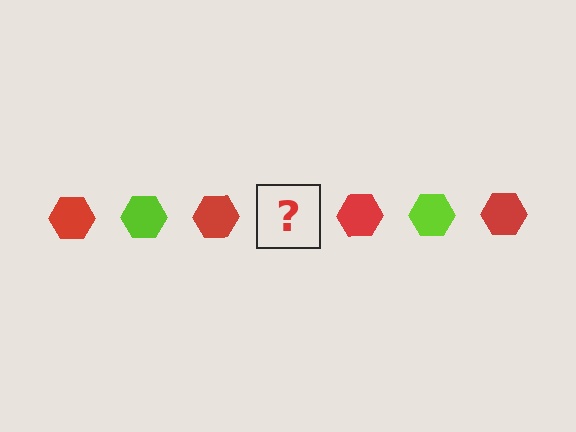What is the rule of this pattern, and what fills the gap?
The rule is that the pattern cycles through red, lime hexagons. The gap should be filled with a lime hexagon.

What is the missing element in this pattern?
The missing element is a lime hexagon.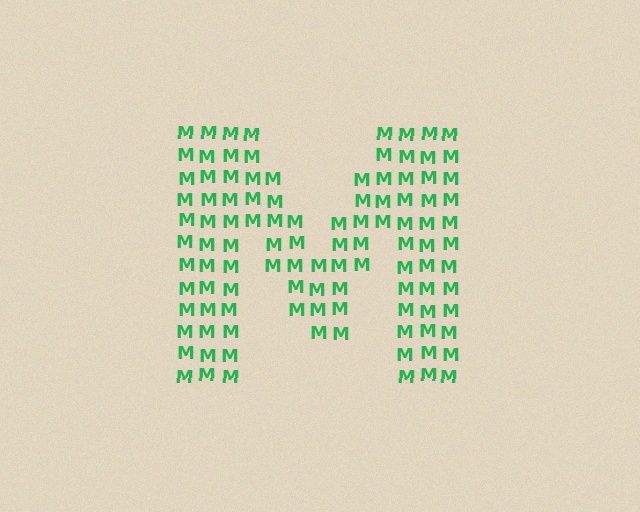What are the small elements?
The small elements are letter M's.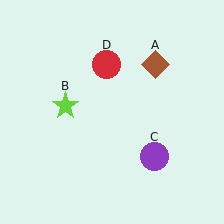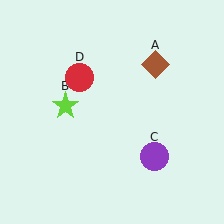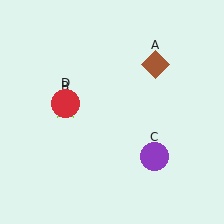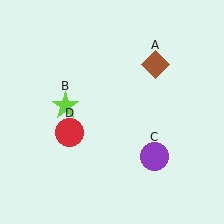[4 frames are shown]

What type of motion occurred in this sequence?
The red circle (object D) rotated counterclockwise around the center of the scene.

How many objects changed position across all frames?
1 object changed position: red circle (object D).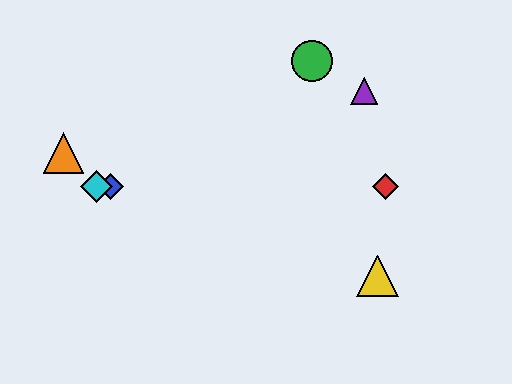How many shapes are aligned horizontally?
3 shapes (the red diamond, the blue diamond, the cyan diamond) are aligned horizontally.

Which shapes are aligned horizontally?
The red diamond, the blue diamond, the cyan diamond are aligned horizontally.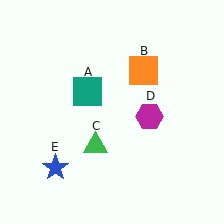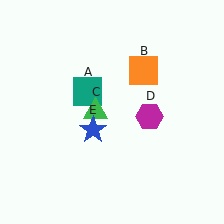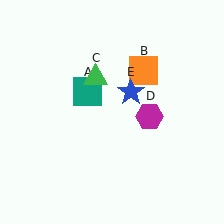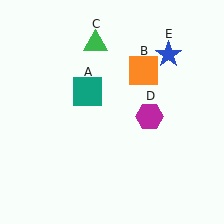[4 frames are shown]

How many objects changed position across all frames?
2 objects changed position: green triangle (object C), blue star (object E).